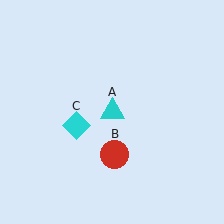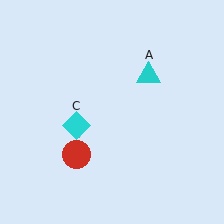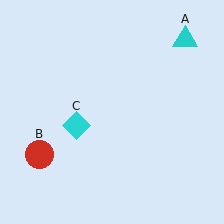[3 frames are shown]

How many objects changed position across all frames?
2 objects changed position: cyan triangle (object A), red circle (object B).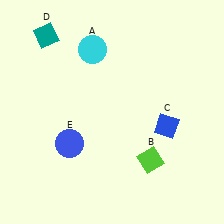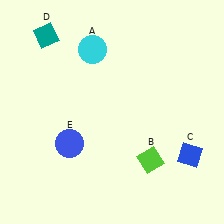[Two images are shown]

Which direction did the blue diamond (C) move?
The blue diamond (C) moved down.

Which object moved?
The blue diamond (C) moved down.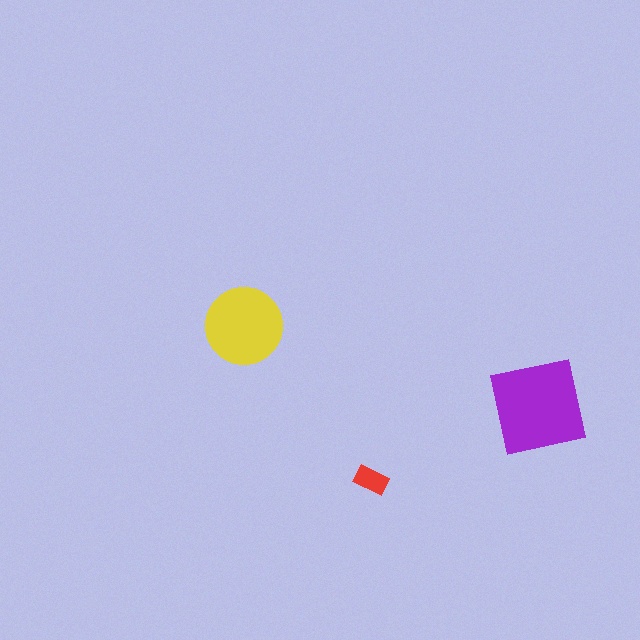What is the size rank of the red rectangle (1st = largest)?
3rd.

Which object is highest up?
The yellow circle is topmost.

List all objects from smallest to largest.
The red rectangle, the yellow circle, the purple square.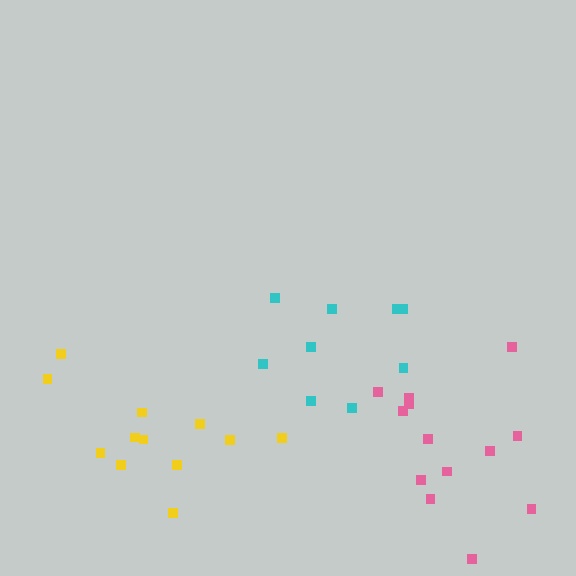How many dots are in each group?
Group 1: 9 dots, Group 2: 13 dots, Group 3: 12 dots (34 total).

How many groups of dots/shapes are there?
There are 3 groups.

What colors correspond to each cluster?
The clusters are colored: cyan, pink, yellow.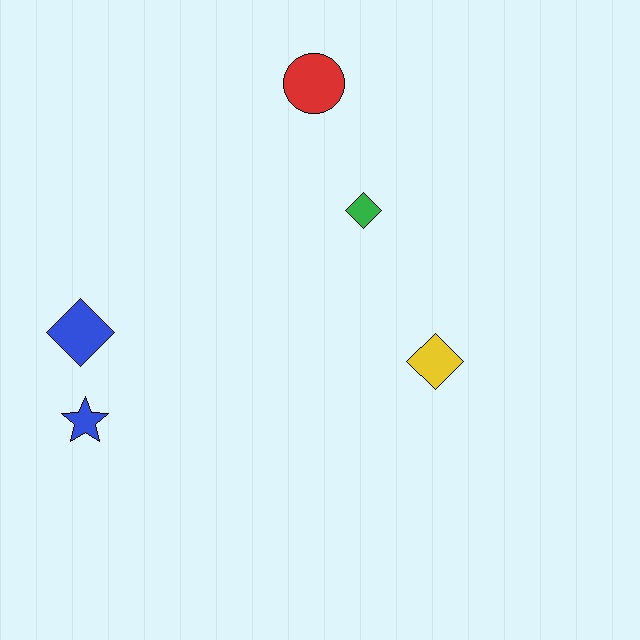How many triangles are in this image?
There are no triangles.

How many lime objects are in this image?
There are no lime objects.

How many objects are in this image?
There are 5 objects.